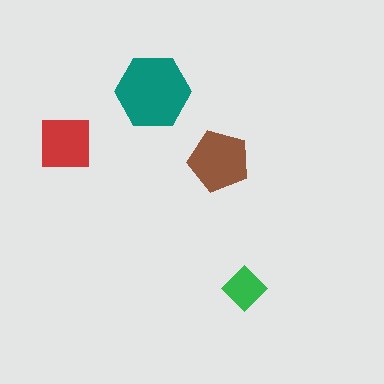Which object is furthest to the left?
The red square is leftmost.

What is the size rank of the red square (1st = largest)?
3rd.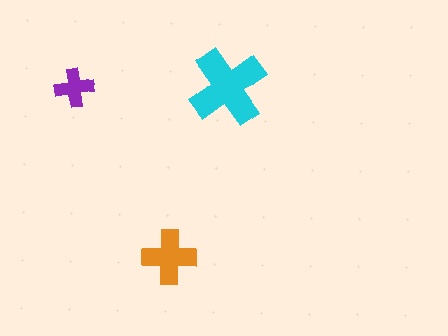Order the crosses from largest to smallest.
the cyan one, the orange one, the purple one.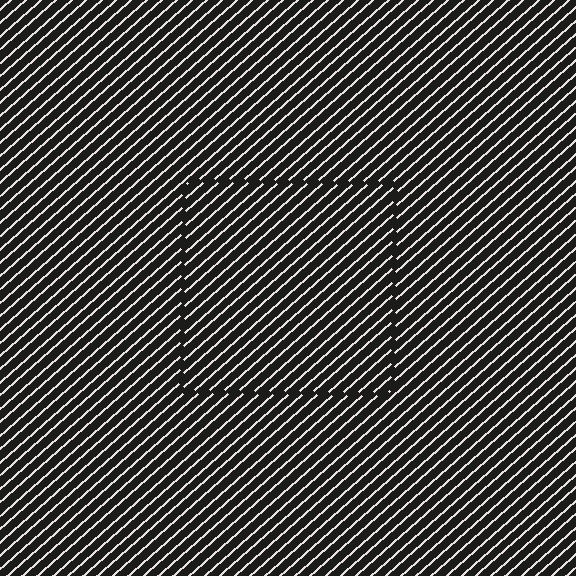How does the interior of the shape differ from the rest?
The interior of the shape contains the same grating, shifted by half a period — the contour is defined by the phase discontinuity where line-ends from the inner and outer gratings abut.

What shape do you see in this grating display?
An illusory square. The interior of the shape contains the same grating, shifted by half a period — the contour is defined by the phase discontinuity where line-ends from the inner and outer gratings abut.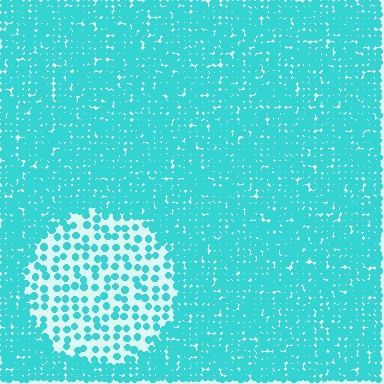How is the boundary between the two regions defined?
The boundary is defined by a change in element density (approximately 2.9x ratio). All elements are the same color, size, and shape.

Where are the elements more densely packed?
The elements are more densely packed outside the circle boundary.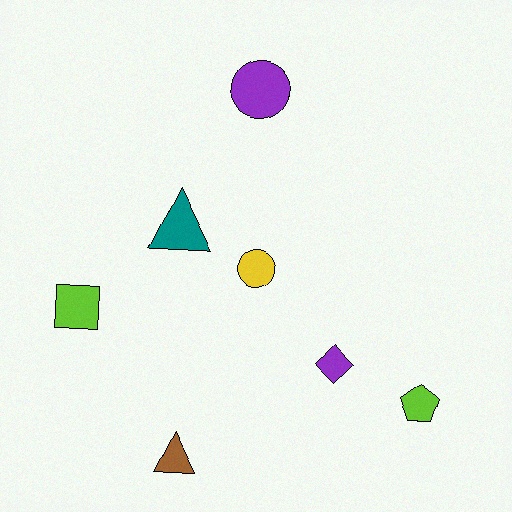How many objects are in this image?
There are 7 objects.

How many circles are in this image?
There are 2 circles.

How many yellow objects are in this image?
There is 1 yellow object.